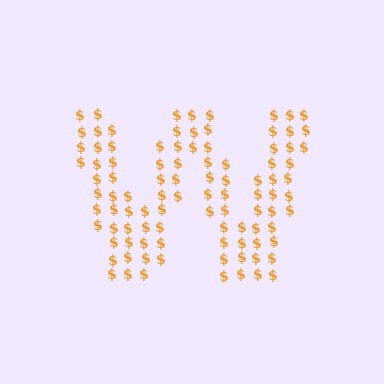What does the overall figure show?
The overall figure shows the letter W.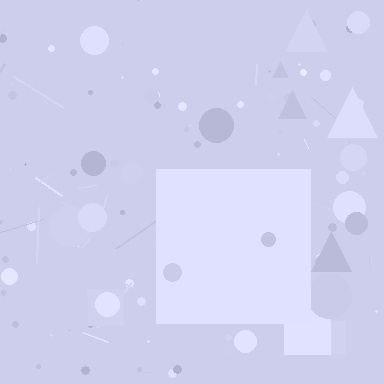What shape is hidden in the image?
A square is hidden in the image.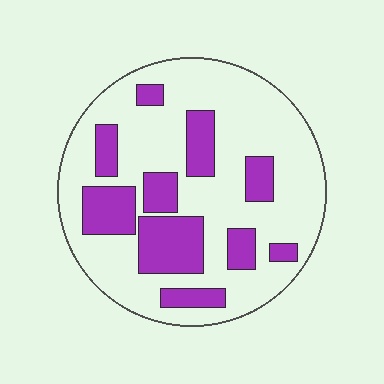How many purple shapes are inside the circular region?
10.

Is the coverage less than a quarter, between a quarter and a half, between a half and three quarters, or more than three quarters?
Between a quarter and a half.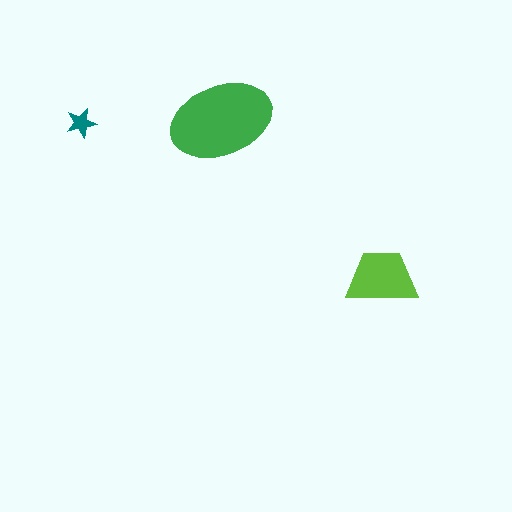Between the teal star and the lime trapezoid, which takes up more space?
The lime trapezoid.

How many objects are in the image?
There are 3 objects in the image.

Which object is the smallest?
The teal star.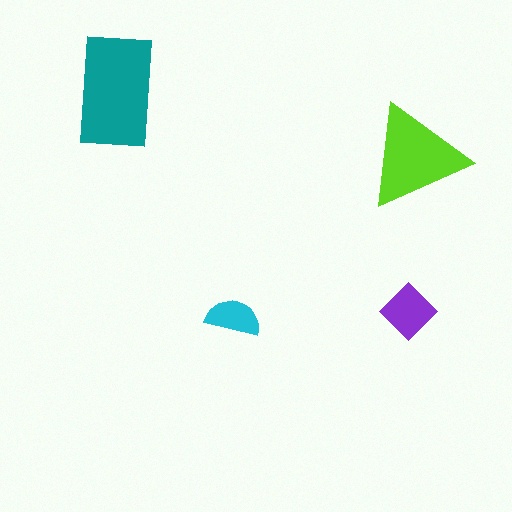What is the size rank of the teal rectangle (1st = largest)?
1st.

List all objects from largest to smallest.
The teal rectangle, the lime triangle, the purple diamond, the cyan semicircle.